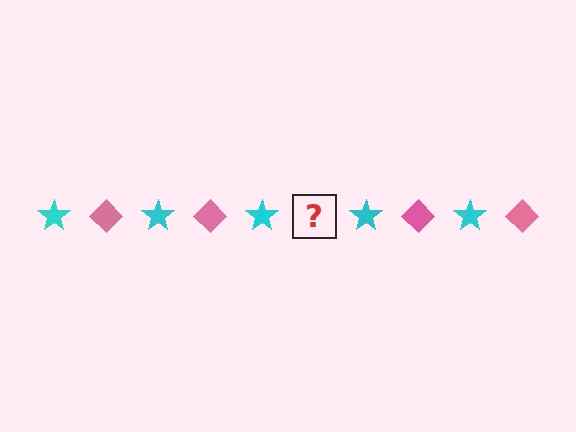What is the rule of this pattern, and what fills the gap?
The rule is that the pattern alternates between cyan star and pink diamond. The gap should be filled with a pink diamond.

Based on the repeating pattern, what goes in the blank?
The blank should be a pink diamond.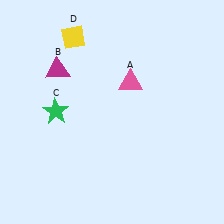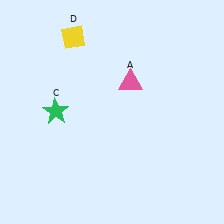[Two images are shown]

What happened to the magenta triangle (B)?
The magenta triangle (B) was removed in Image 2. It was in the top-left area of Image 1.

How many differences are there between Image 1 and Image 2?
There is 1 difference between the two images.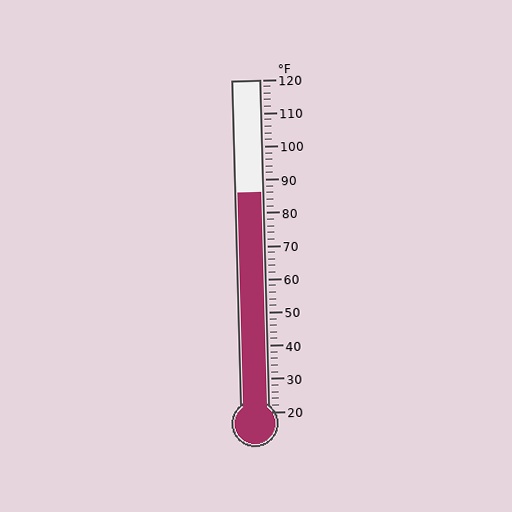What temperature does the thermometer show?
The thermometer shows approximately 86°F.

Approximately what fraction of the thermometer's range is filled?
The thermometer is filled to approximately 65% of its range.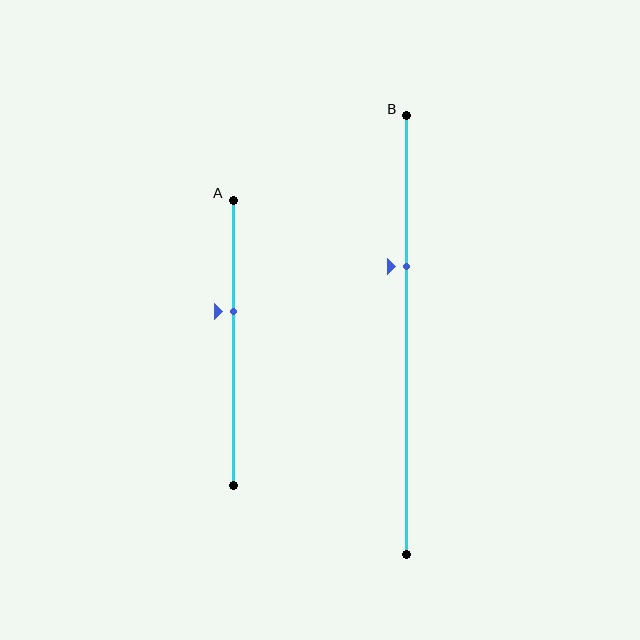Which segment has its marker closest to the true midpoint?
Segment A has its marker closest to the true midpoint.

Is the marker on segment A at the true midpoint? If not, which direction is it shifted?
No, the marker on segment A is shifted upward by about 11% of the segment length.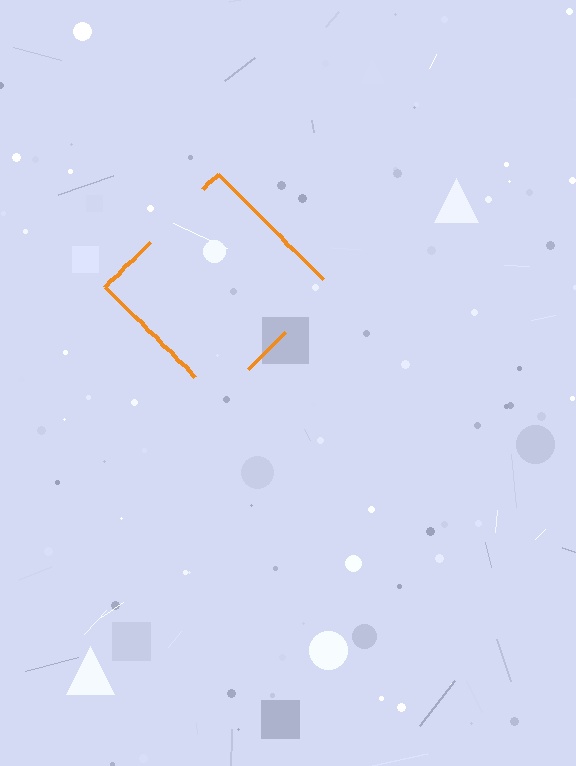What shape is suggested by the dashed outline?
The dashed outline suggests a diamond.